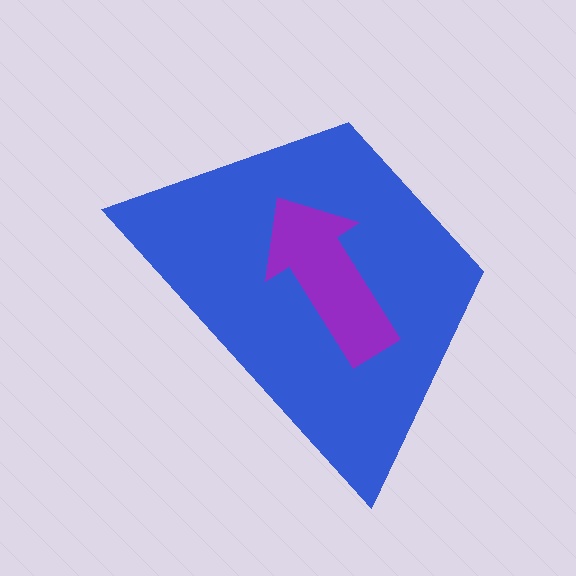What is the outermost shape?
The blue trapezoid.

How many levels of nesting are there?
2.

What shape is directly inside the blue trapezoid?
The purple arrow.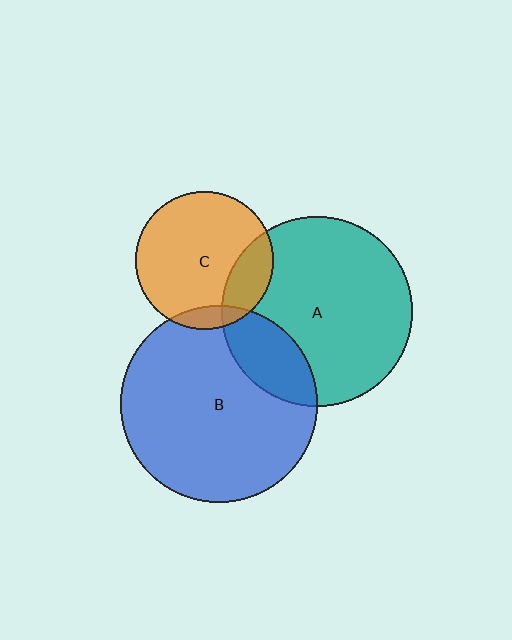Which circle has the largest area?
Circle B (blue).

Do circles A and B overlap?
Yes.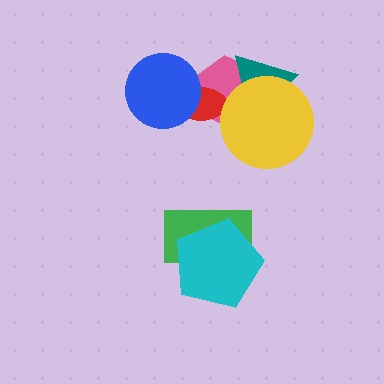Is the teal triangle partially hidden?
Yes, it is partially covered by another shape.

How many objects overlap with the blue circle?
2 objects overlap with the blue circle.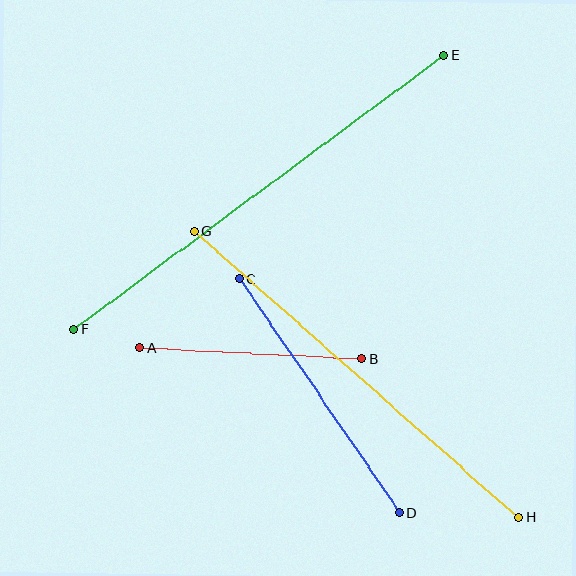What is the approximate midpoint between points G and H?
The midpoint is at approximately (356, 374) pixels.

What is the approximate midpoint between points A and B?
The midpoint is at approximately (251, 353) pixels.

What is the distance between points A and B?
The distance is approximately 222 pixels.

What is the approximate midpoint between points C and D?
The midpoint is at approximately (319, 396) pixels.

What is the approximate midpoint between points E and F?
The midpoint is at approximately (259, 192) pixels.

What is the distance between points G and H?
The distance is approximately 433 pixels.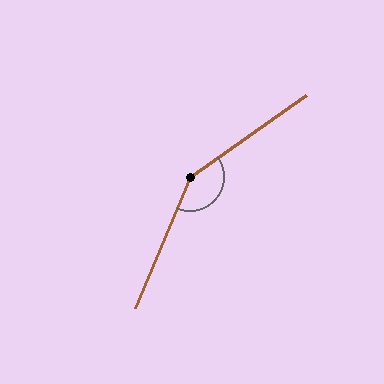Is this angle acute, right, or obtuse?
It is obtuse.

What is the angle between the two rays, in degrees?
Approximately 148 degrees.